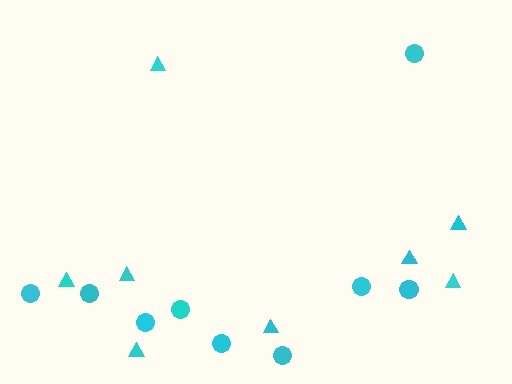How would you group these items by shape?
There are 2 groups: one group of triangles (8) and one group of circles (9).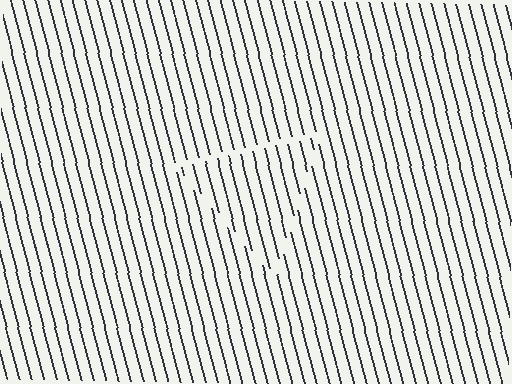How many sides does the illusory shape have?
3 sides — the line-ends trace a triangle.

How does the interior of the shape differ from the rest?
The interior of the shape contains the same grating, shifted by half a period — the contour is defined by the phase discontinuity where line-ends from the inner and outer gratings abut.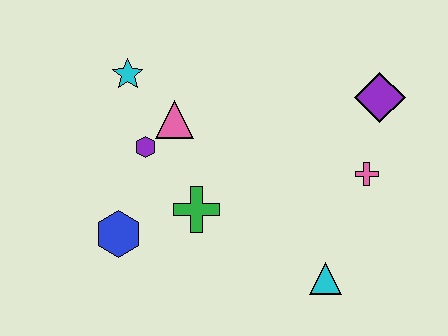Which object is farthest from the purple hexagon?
The purple diamond is farthest from the purple hexagon.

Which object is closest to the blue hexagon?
The green cross is closest to the blue hexagon.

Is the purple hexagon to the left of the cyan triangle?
Yes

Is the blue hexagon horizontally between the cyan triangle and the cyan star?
No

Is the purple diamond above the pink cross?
Yes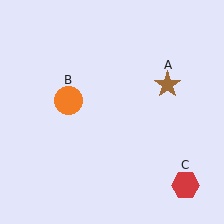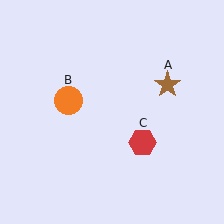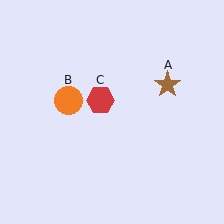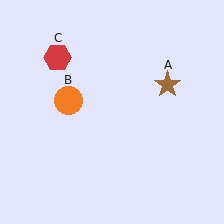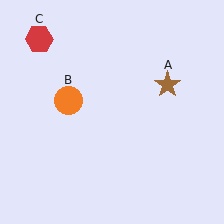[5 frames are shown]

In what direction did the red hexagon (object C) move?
The red hexagon (object C) moved up and to the left.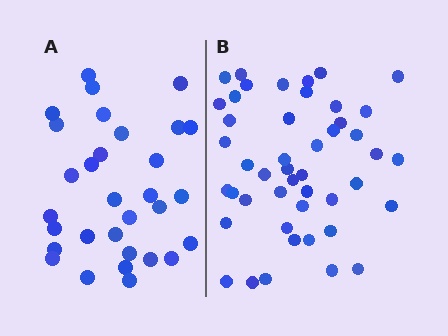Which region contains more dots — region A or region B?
Region B (the right region) has more dots.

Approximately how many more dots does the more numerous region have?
Region B has approximately 15 more dots than region A.